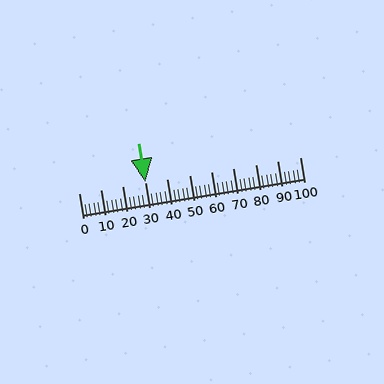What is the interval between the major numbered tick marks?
The major tick marks are spaced 10 units apart.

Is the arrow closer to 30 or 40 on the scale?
The arrow is closer to 30.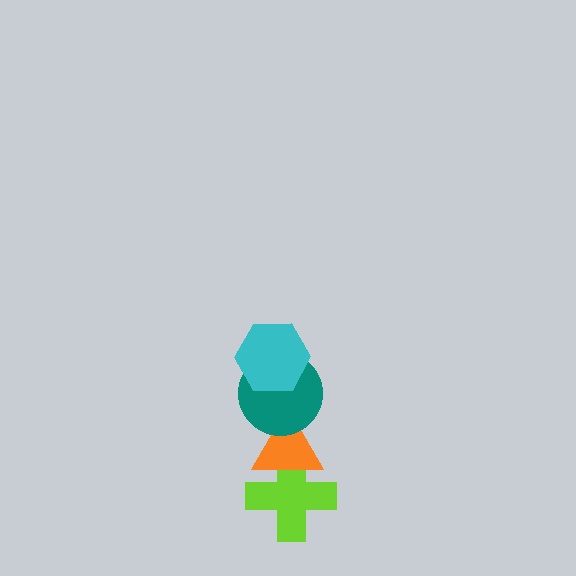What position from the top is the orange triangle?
The orange triangle is 3rd from the top.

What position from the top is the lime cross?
The lime cross is 4th from the top.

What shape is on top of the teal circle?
The cyan hexagon is on top of the teal circle.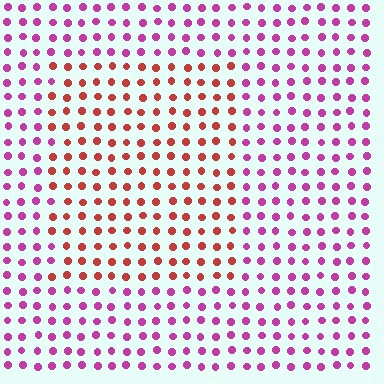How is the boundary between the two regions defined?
The boundary is defined purely by a slight shift in hue (about 47 degrees). Spacing, size, and orientation are identical on both sides.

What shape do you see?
I see a rectangle.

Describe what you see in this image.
The image is filled with small magenta elements in a uniform arrangement. A rectangle-shaped region is visible where the elements are tinted to a slightly different hue, forming a subtle color boundary.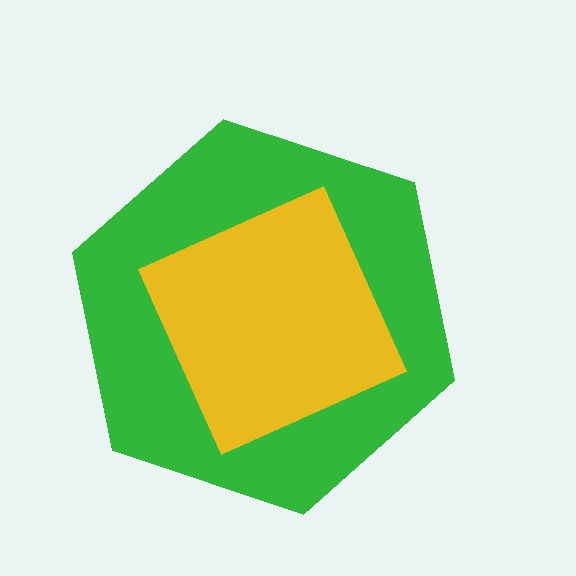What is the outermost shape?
The green hexagon.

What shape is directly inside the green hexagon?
The yellow diamond.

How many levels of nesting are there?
2.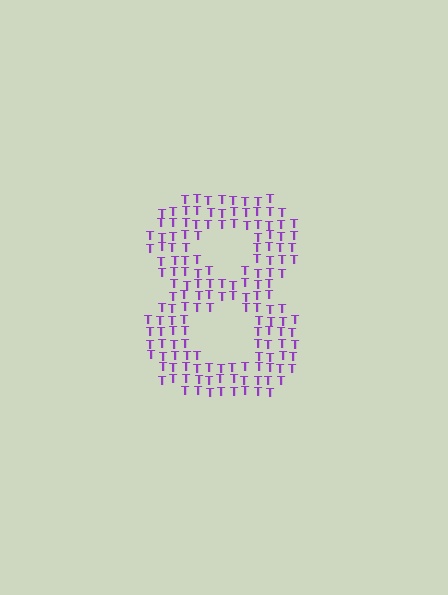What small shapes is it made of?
It is made of small letter T's.